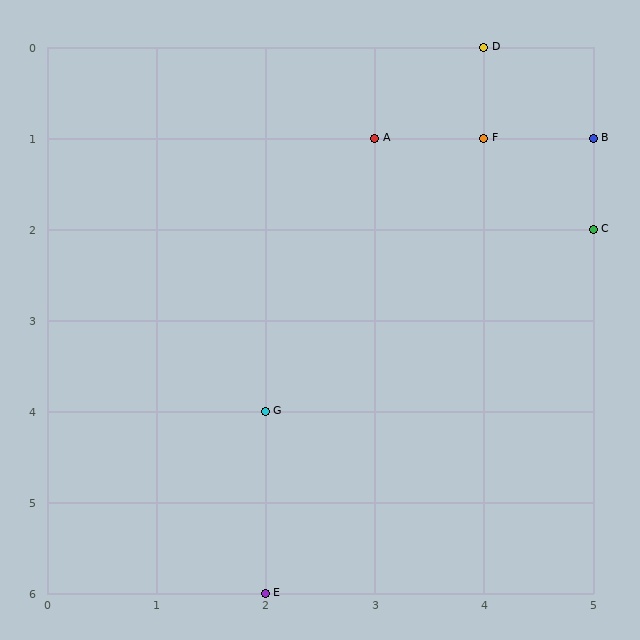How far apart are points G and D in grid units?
Points G and D are 2 columns and 4 rows apart (about 4.5 grid units diagonally).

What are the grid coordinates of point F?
Point F is at grid coordinates (4, 1).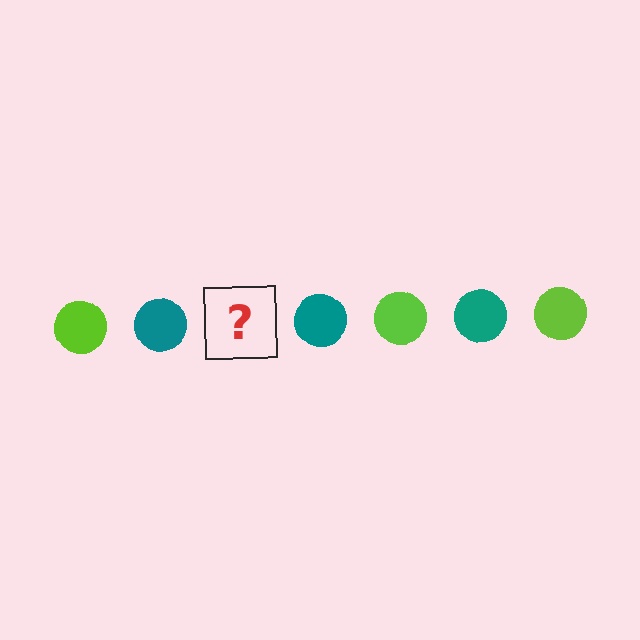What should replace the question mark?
The question mark should be replaced with a lime circle.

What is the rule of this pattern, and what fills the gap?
The rule is that the pattern cycles through lime, teal circles. The gap should be filled with a lime circle.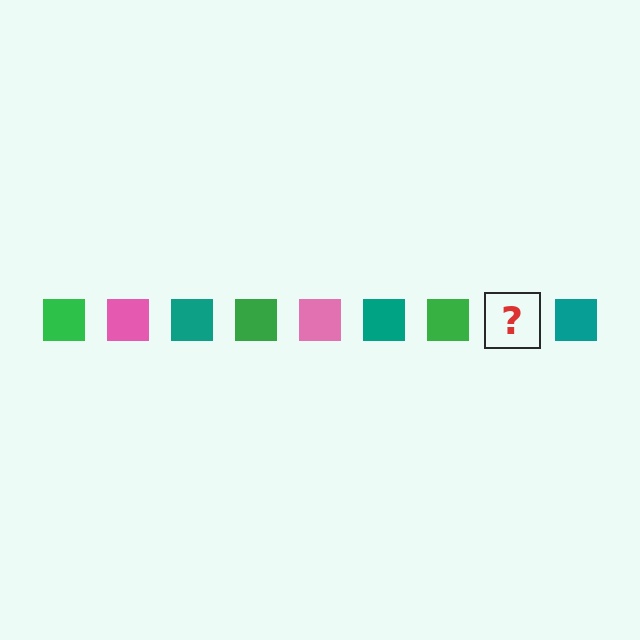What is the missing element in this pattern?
The missing element is a pink square.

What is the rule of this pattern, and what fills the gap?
The rule is that the pattern cycles through green, pink, teal squares. The gap should be filled with a pink square.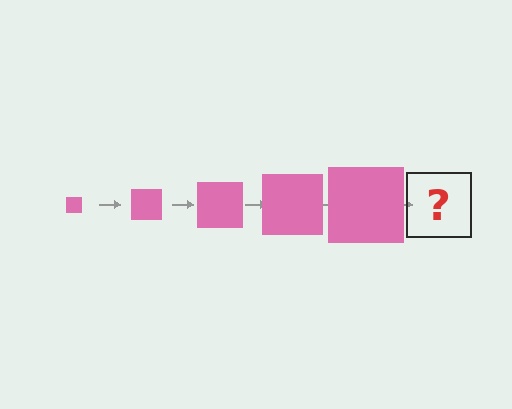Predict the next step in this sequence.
The next step is a pink square, larger than the previous one.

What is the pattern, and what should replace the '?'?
The pattern is that the square gets progressively larger each step. The '?' should be a pink square, larger than the previous one.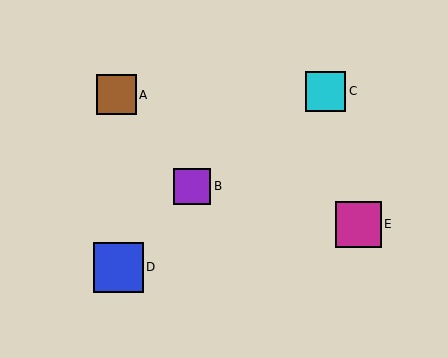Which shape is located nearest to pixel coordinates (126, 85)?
The brown square (labeled A) at (116, 95) is nearest to that location.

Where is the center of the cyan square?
The center of the cyan square is at (326, 91).